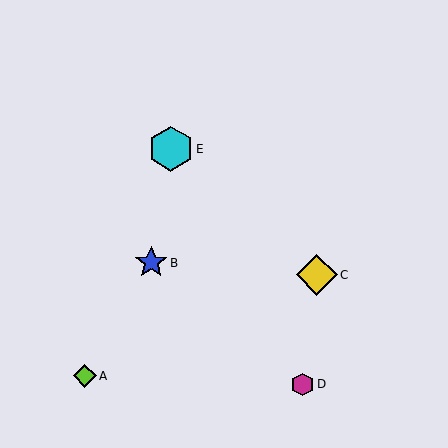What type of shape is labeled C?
Shape C is a yellow diamond.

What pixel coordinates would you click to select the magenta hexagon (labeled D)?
Click at (302, 384) to select the magenta hexagon D.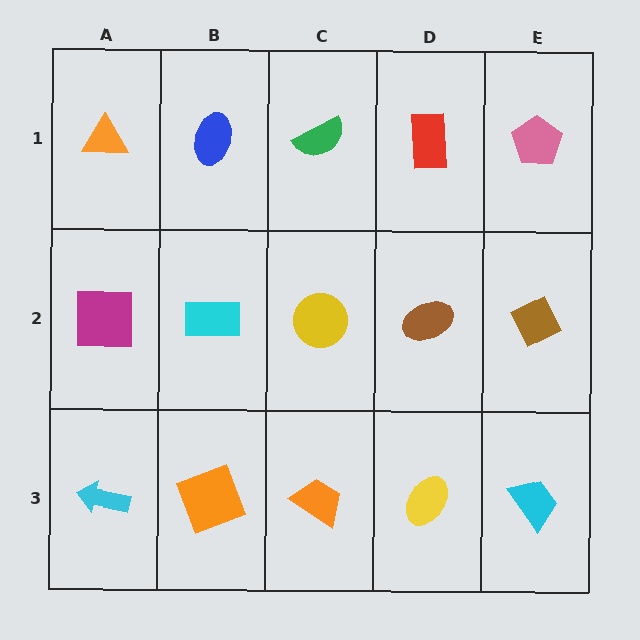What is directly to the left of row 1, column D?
A green semicircle.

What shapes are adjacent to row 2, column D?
A red rectangle (row 1, column D), a yellow ellipse (row 3, column D), a yellow circle (row 2, column C), a brown diamond (row 2, column E).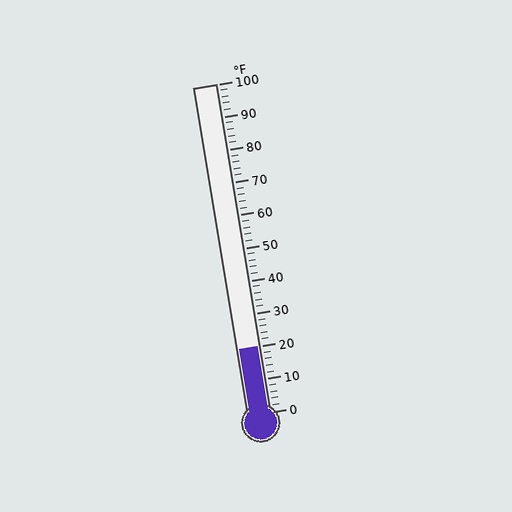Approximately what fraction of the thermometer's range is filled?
The thermometer is filled to approximately 20% of its range.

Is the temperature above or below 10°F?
The temperature is above 10°F.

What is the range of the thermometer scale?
The thermometer scale ranges from 0°F to 100°F.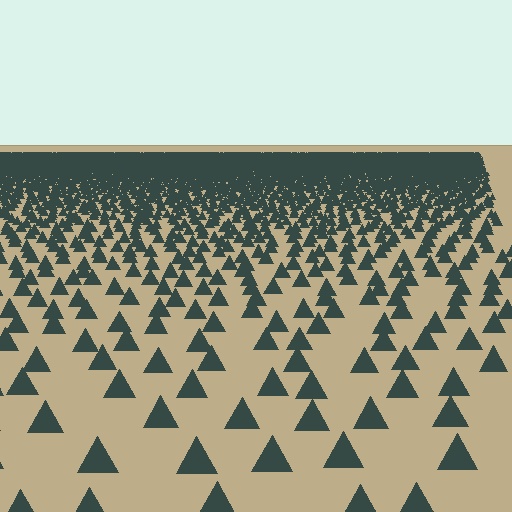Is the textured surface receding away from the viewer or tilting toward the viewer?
The surface is receding away from the viewer. Texture elements get smaller and denser toward the top.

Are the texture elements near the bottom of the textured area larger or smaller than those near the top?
Larger. Near the bottom, elements are closer to the viewer and appear at a bigger on-screen size.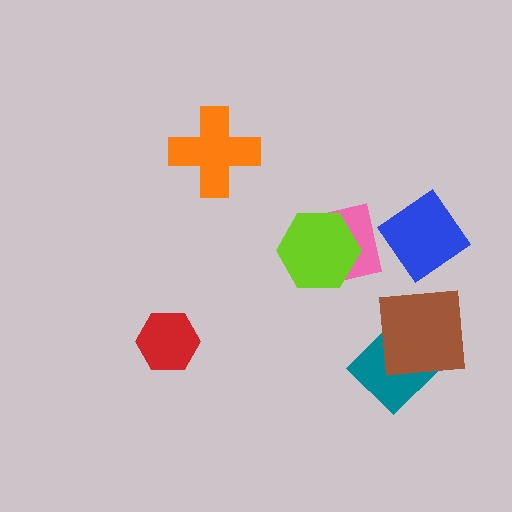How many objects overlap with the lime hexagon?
1 object overlaps with the lime hexagon.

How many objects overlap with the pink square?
1 object overlaps with the pink square.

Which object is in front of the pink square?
The lime hexagon is in front of the pink square.